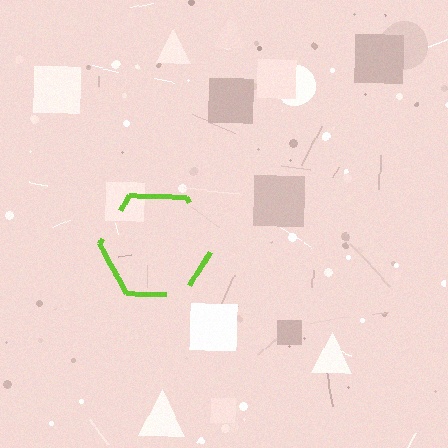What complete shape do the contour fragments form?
The contour fragments form a hexagon.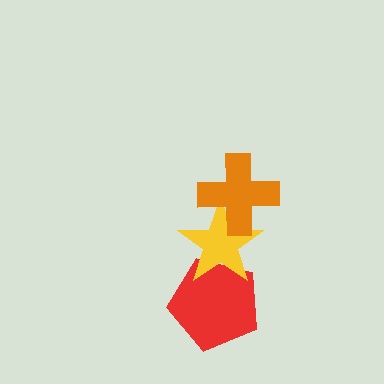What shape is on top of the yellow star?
The orange cross is on top of the yellow star.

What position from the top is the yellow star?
The yellow star is 2nd from the top.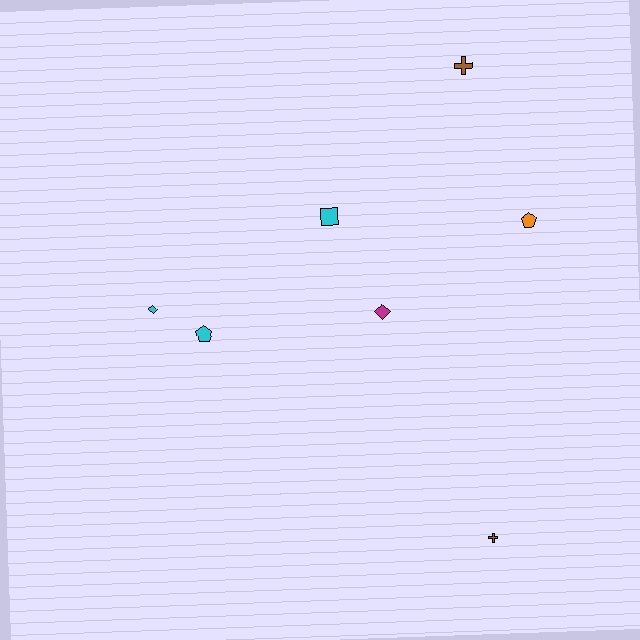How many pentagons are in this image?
There are 2 pentagons.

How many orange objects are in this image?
There is 1 orange object.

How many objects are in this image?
There are 7 objects.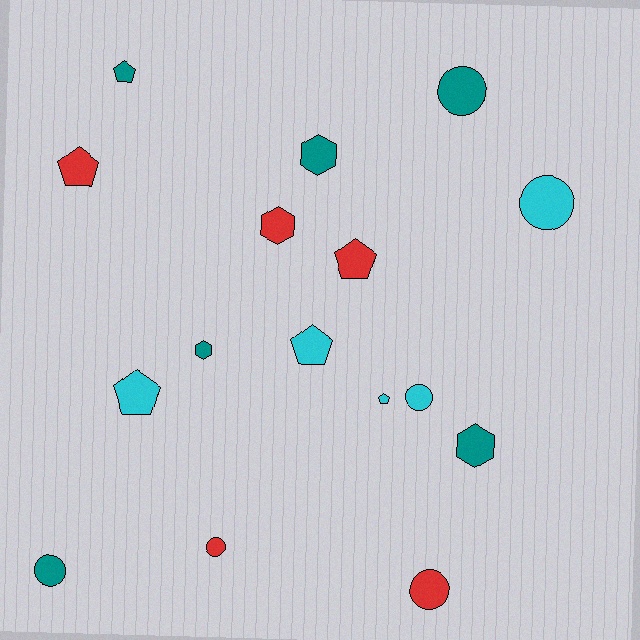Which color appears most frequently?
Teal, with 6 objects.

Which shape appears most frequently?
Circle, with 6 objects.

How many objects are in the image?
There are 16 objects.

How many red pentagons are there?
There are 2 red pentagons.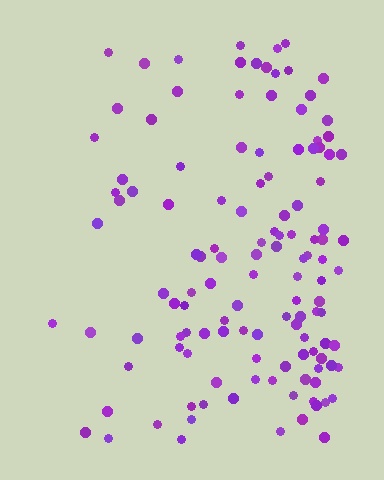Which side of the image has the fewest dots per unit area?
The left.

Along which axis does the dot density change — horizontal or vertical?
Horizontal.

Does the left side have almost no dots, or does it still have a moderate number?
Still a moderate number, just noticeably fewer than the right.